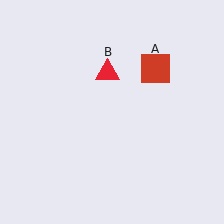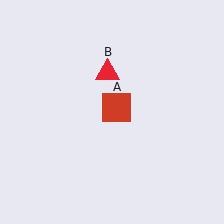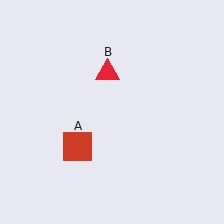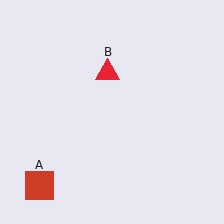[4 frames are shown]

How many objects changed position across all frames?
1 object changed position: red square (object A).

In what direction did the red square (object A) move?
The red square (object A) moved down and to the left.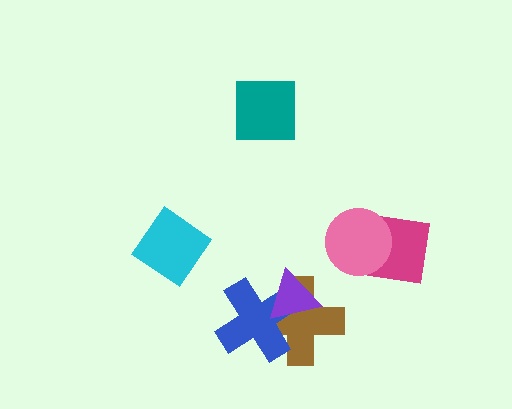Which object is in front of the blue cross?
The purple triangle is in front of the blue cross.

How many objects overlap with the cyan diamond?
0 objects overlap with the cyan diamond.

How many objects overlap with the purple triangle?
2 objects overlap with the purple triangle.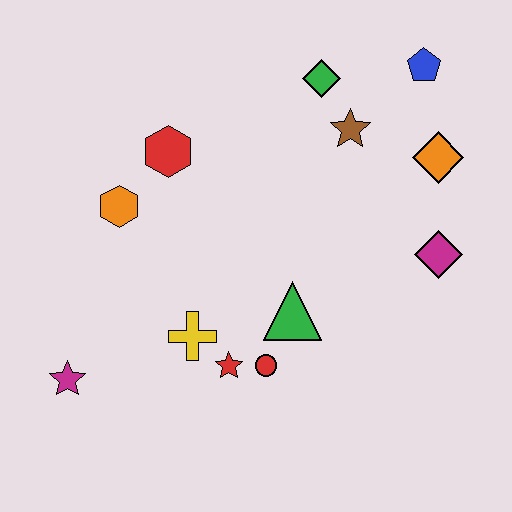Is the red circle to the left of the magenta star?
No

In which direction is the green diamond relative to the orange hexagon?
The green diamond is to the right of the orange hexagon.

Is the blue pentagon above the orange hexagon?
Yes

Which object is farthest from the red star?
The blue pentagon is farthest from the red star.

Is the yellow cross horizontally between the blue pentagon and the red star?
No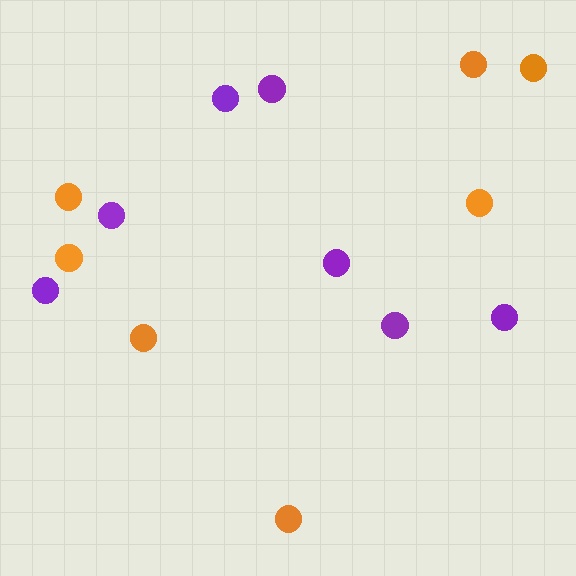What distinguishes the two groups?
There are 2 groups: one group of purple circles (7) and one group of orange circles (7).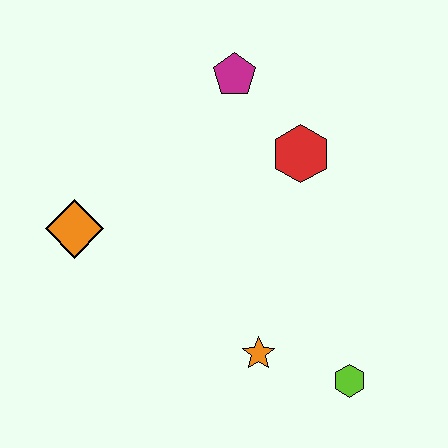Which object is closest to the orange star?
The lime hexagon is closest to the orange star.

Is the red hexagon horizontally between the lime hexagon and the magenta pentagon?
Yes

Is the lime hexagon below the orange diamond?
Yes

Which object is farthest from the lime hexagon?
The magenta pentagon is farthest from the lime hexagon.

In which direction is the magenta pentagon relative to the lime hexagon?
The magenta pentagon is above the lime hexagon.